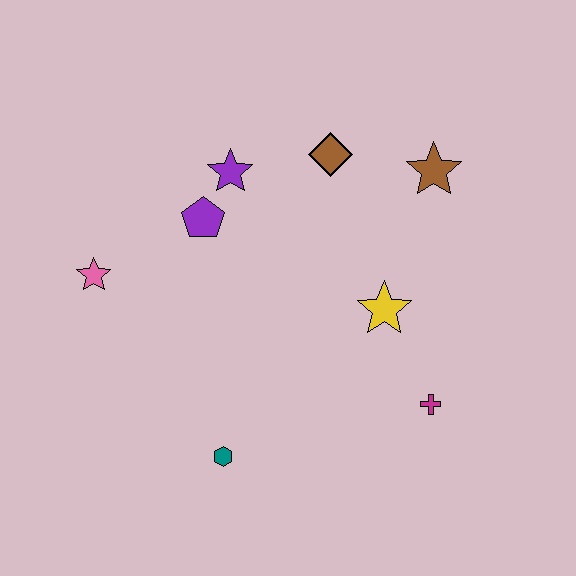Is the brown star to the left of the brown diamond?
No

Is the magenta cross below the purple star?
Yes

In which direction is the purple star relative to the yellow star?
The purple star is to the left of the yellow star.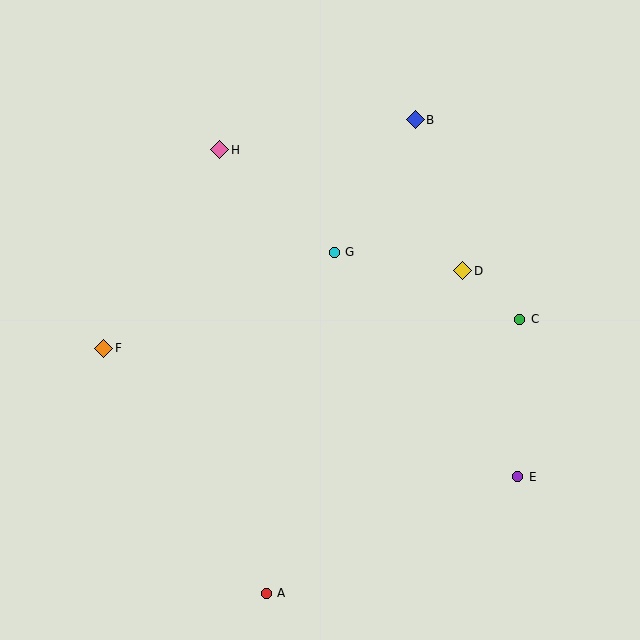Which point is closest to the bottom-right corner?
Point E is closest to the bottom-right corner.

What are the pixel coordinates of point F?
Point F is at (104, 349).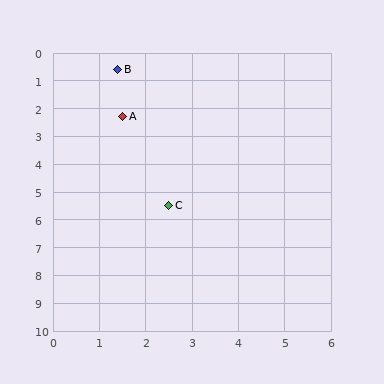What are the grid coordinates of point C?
Point C is at approximately (2.5, 5.5).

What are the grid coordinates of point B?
Point B is at approximately (1.4, 0.6).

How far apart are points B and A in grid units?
Points B and A are about 1.7 grid units apart.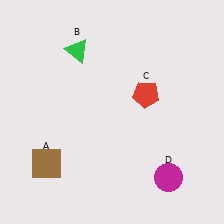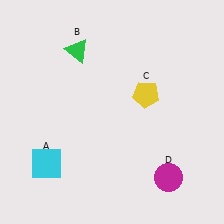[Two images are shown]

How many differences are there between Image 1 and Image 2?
There are 2 differences between the two images.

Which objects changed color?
A changed from brown to cyan. C changed from red to yellow.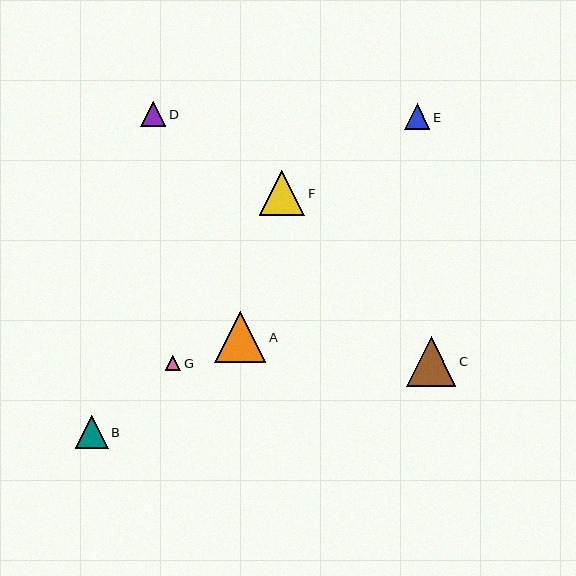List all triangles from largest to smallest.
From largest to smallest: A, C, F, B, D, E, G.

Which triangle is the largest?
Triangle A is the largest with a size of approximately 51 pixels.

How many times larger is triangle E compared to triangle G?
Triangle E is approximately 1.7 times the size of triangle G.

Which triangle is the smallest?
Triangle G is the smallest with a size of approximately 15 pixels.